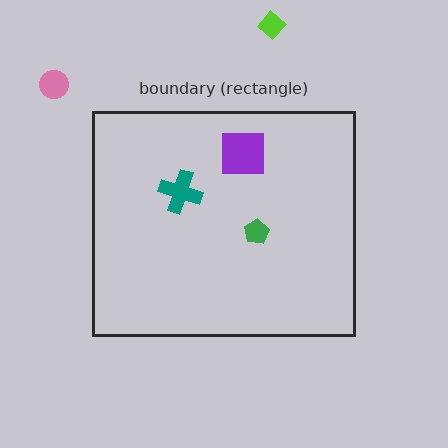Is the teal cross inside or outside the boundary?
Inside.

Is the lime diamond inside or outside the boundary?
Outside.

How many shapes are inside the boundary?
3 inside, 2 outside.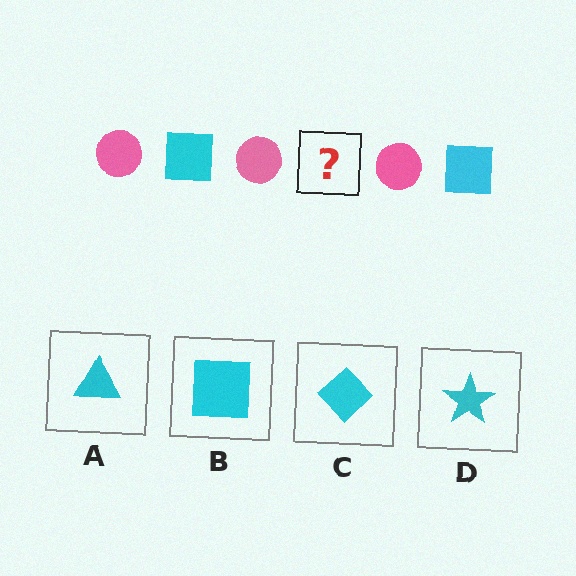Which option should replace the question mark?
Option B.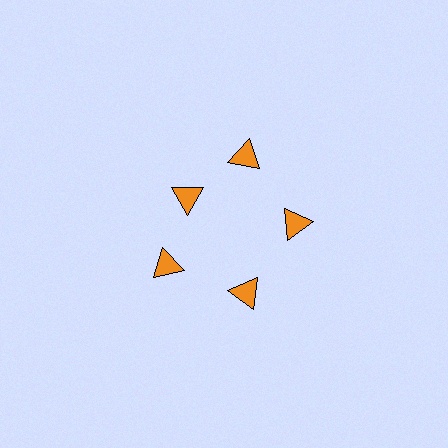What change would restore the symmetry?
The symmetry would be restored by moving it outward, back onto the ring so that all 5 triangles sit at equal angles and equal distance from the center.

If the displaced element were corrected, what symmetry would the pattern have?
It would have 5-fold rotational symmetry — the pattern would map onto itself every 72 degrees.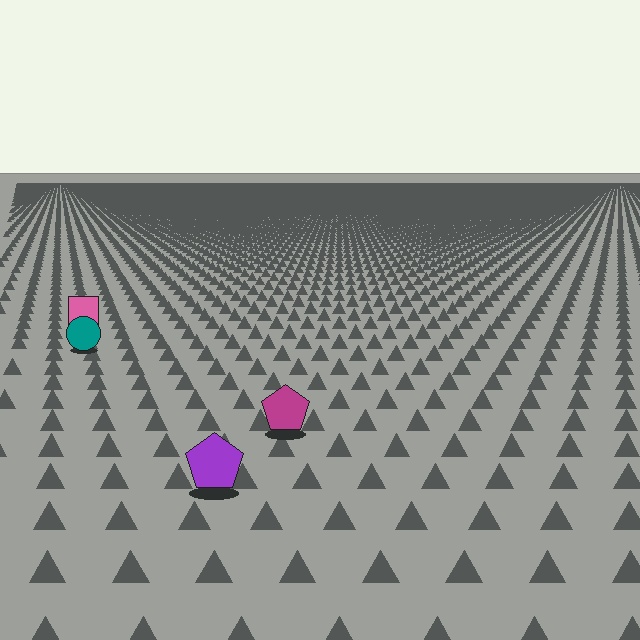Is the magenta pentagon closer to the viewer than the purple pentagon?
No. The purple pentagon is closer — you can tell from the texture gradient: the ground texture is coarser near it.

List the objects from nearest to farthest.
From nearest to farthest: the purple pentagon, the magenta pentagon, the teal circle, the pink square.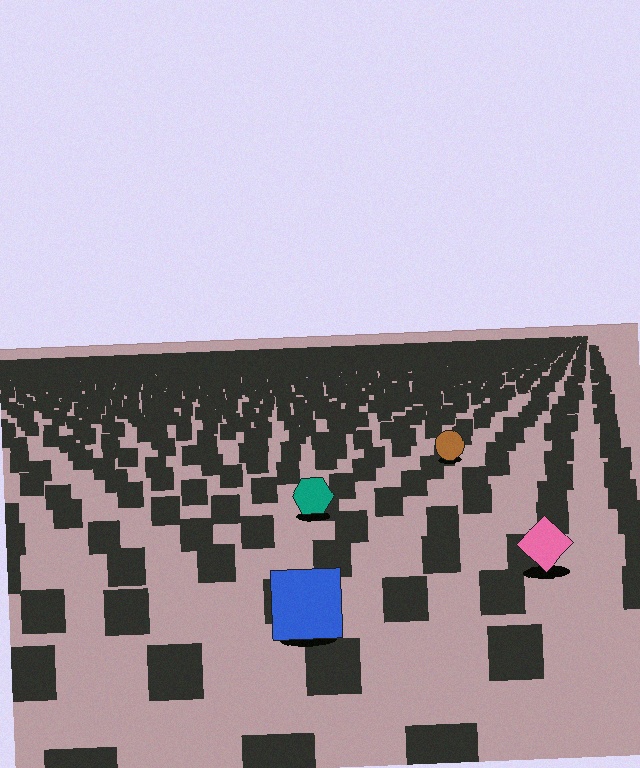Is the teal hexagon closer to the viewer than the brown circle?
Yes. The teal hexagon is closer — you can tell from the texture gradient: the ground texture is coarser near it.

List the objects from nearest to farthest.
From nearest to farthest: the blue square, the pink diamond, the teal hexagon, the brown circle.